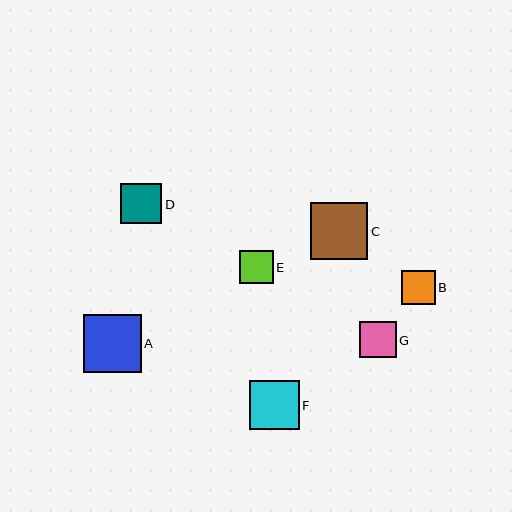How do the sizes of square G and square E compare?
Square G and square E are approximately the same size.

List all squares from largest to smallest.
From largest to smallest: A, C, F, D, G, B, E.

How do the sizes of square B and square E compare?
Square B and square E are approximately the same size.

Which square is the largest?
Square A is the largest with a size of approximately 57 pixels.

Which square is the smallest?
Square E is the smallest with a size of approximately 33 pixels.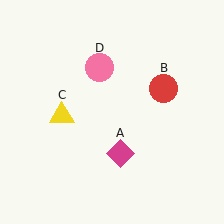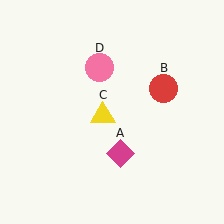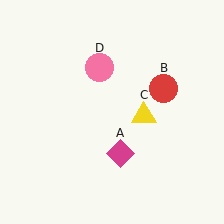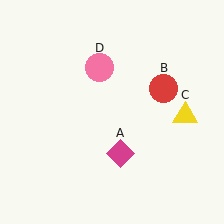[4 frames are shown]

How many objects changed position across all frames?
1 object changed position: yellow triangle (object C).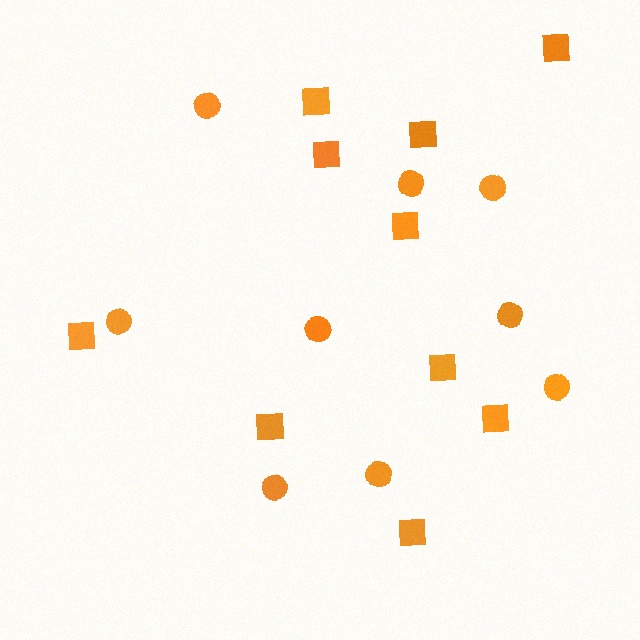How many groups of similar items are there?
There are 2 groups: one group of squares (10) and one group of circles (9).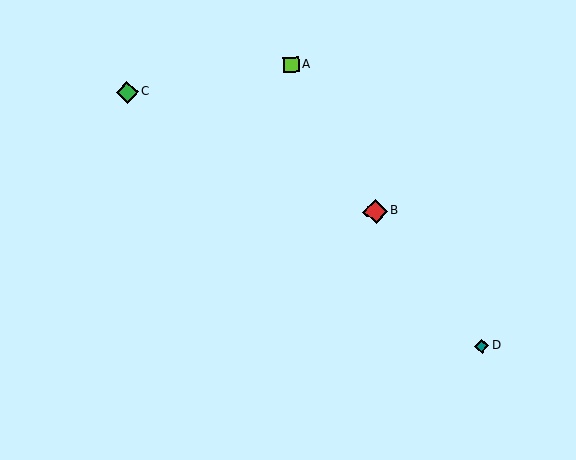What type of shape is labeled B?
Shape B is a red diamond.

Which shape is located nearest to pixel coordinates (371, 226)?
The red diamond (labeled B) at (375, 211) is nearest to that location.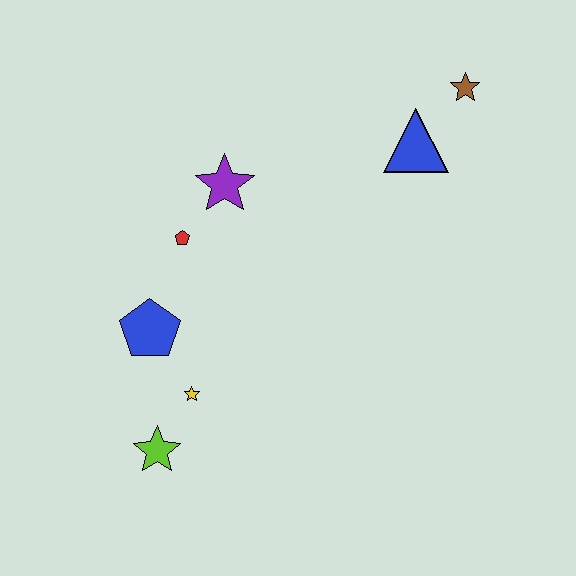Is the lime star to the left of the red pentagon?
Yes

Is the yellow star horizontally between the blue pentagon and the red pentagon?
No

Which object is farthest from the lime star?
The brown star is farthest from the lime star.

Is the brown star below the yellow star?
No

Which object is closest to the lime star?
The yellow star is closest to the lime star.